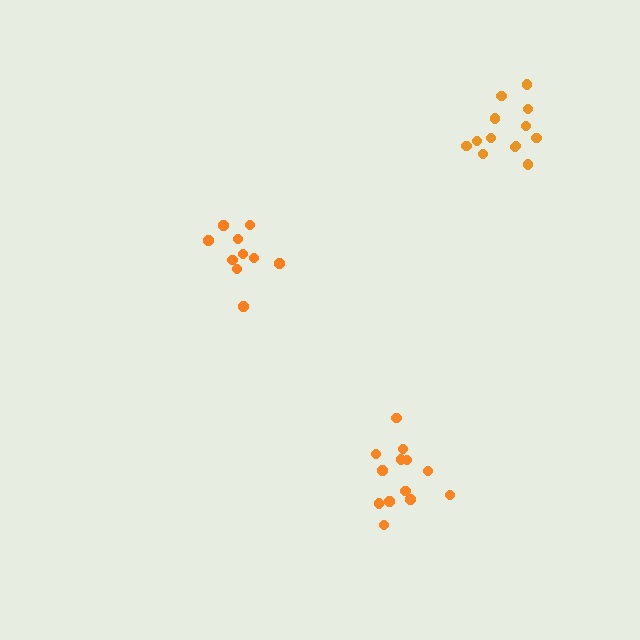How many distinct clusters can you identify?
There are 3 distinct clusters.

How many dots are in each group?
Group 1: 10 dots, Group 2: 13 dots, Group 3: 13 dots (36 total).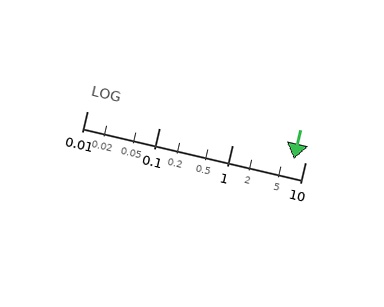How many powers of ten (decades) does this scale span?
The scale spans 3 decades, from 0.01 to 10.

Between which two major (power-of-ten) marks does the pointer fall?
The pointer is between 1 and 10.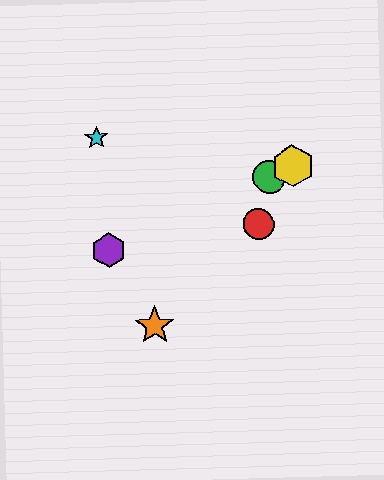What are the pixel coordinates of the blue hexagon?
The blue hexagon is at (267, 178).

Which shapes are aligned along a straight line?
The blue hexagon, the green circle, the yellow hexagon, the purple hexagon are aligned along a straight line.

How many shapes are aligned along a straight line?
4 shapes (the blue hexagon, the green circle, the yellow hexagon, the purple hexagon) are aligned along a straight line.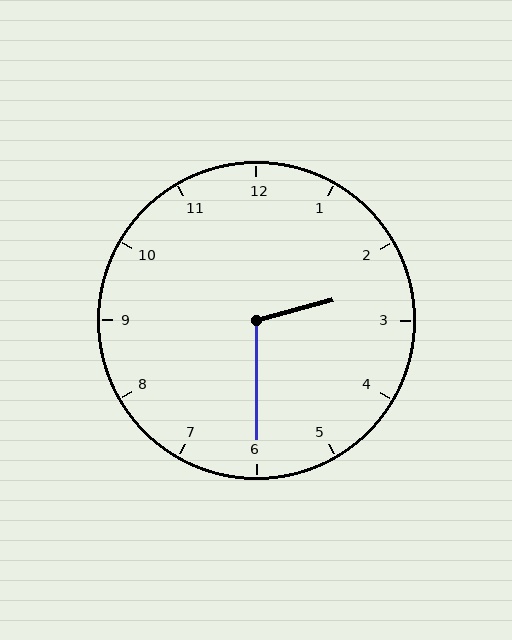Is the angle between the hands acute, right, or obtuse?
It is obtuse.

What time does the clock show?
2:30.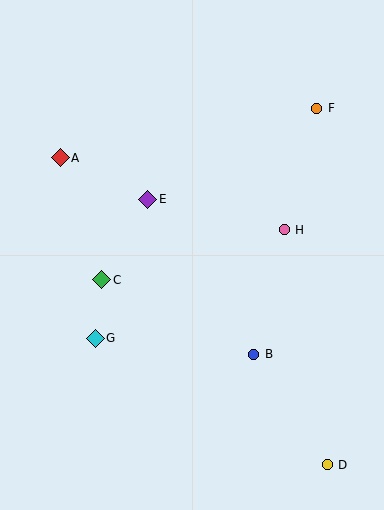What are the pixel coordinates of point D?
Point D is at (327, 465).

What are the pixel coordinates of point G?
Point G is at (95, 338).